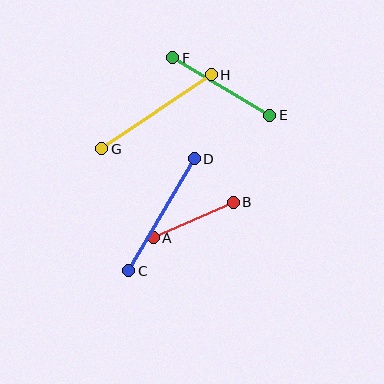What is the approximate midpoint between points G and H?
The midpoint is at approximately (157, 112) pixels.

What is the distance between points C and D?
The distance is approximately 129 pixels.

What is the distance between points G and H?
The distance is approximately 133 pixels.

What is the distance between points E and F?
The distance is approximately 113 pixels.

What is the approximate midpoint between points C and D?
The midpoint is at approximately (161, 215) pixels.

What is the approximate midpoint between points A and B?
The midpoint is at approximately (193, 220) pixels.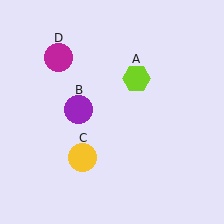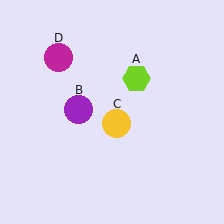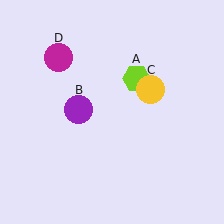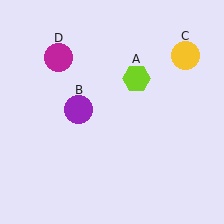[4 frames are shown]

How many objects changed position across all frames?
1 object changed position: yellow circle (object C).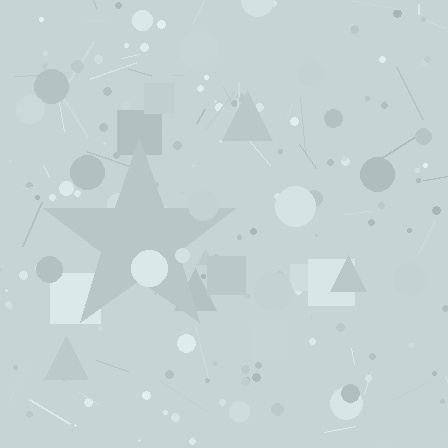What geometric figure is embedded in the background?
A star is embedded in the background.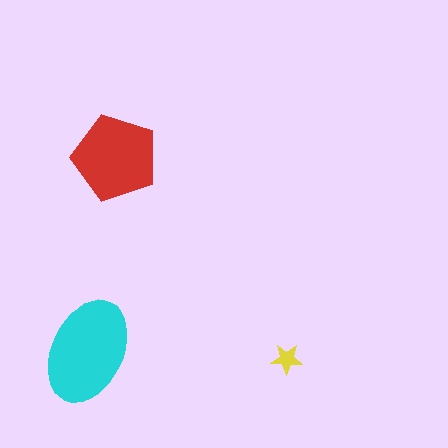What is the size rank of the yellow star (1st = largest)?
3rd.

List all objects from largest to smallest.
The cyan ellipse, the red pentagon, the yellow star.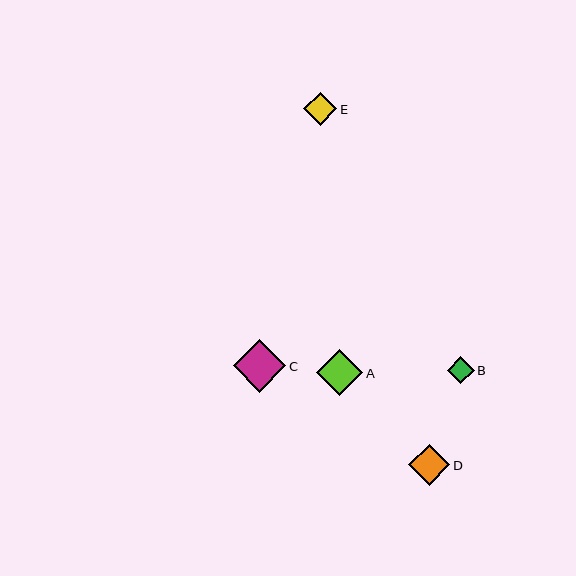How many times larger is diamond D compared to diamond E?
Diamond D is approximately 1.3 times the size of diamond E.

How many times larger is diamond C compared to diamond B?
Diamond C is approximately 1.9 times the size of diamond B.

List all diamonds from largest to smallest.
From largest to smallest: C, A, D, E, B.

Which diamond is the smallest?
Diamond B is the smallest with a size of approximately 27 pixels.